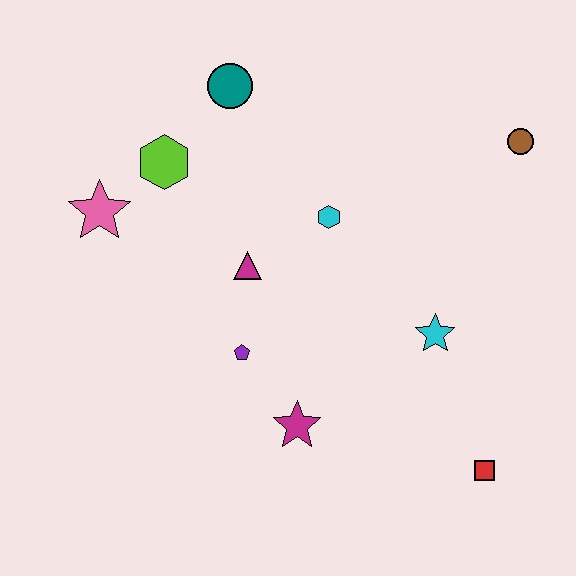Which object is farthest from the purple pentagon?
The brown circle is farthest from the purple pentagon.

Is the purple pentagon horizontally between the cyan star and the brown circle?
No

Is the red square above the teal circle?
No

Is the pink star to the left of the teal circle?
Yes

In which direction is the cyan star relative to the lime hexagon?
The cyan star is to the right of the lime hexagon.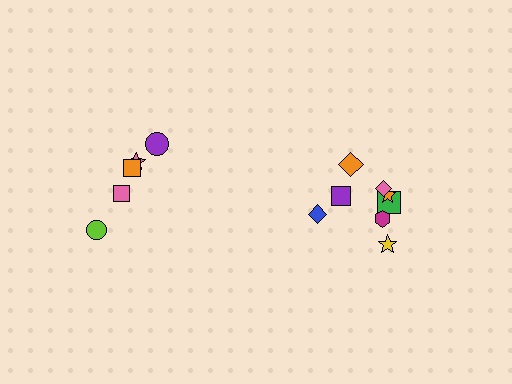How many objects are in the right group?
There are 8 objects.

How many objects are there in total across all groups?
There are 13 objects.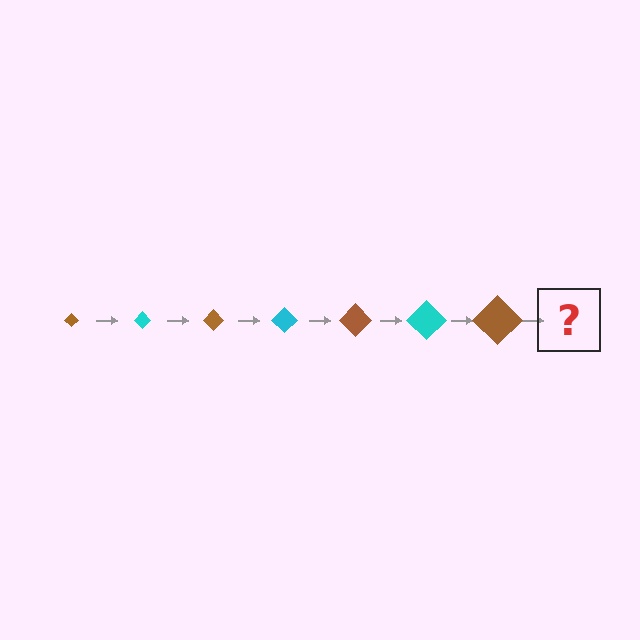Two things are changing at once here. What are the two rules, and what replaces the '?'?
The two rules are that the diamond grows larger each step and the color cycles through brown and cyan. The '?' should be a cyan diamond, larger than the previous one.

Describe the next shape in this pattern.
It should be a cyan diamond, larger than the previous one.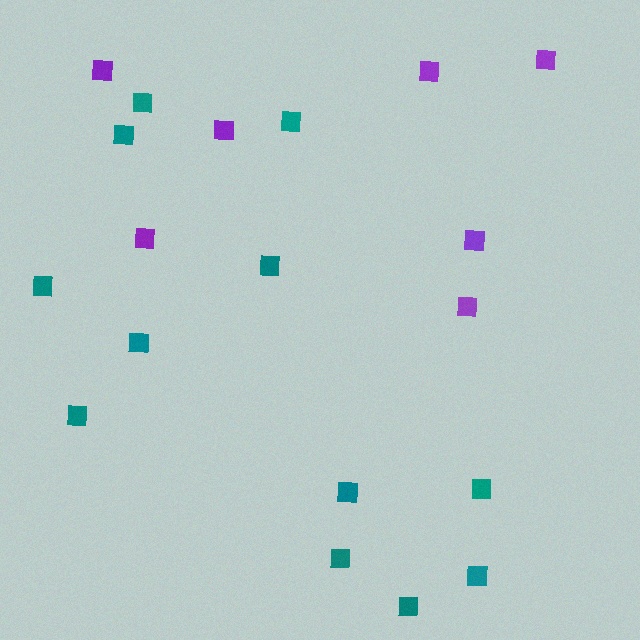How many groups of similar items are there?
There are 2 groups: one group of teal squares (12) and one group of purple squares (7).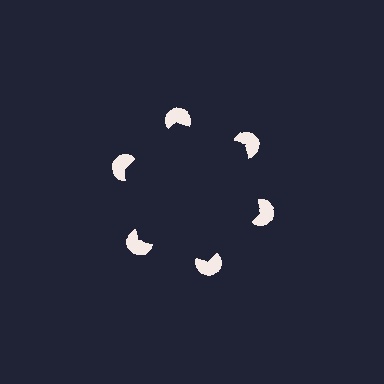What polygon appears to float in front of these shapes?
An illusory hexagon — its edges are inferred from the aligned wedge cuts in the pac-man discs, not physically drawn.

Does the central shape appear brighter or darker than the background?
It typically appears slightly darker than the background, even though no actual brightness change is drawn.